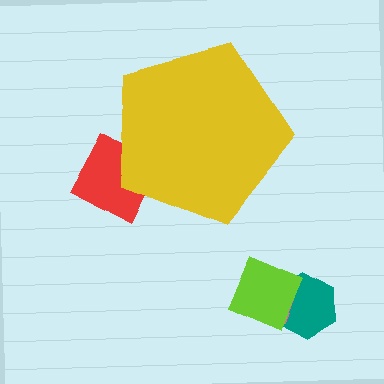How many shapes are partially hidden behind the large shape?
1 shape is partially hidden.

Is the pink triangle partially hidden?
No, the pink triangle is fully visible.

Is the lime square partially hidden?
No, the lime square is fully visible.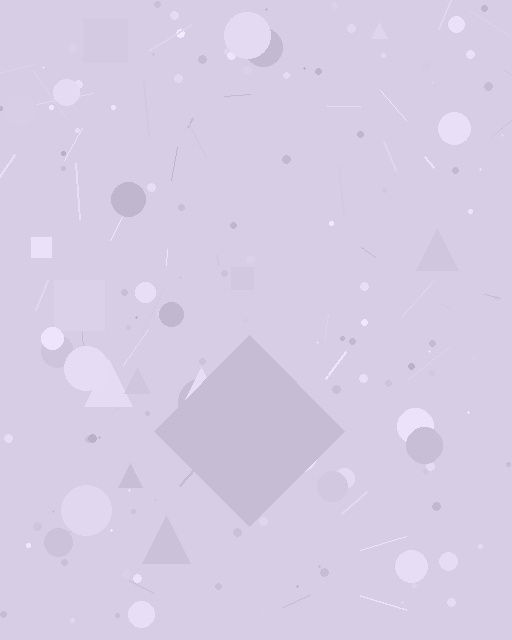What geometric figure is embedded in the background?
A diamond is embedded in the background.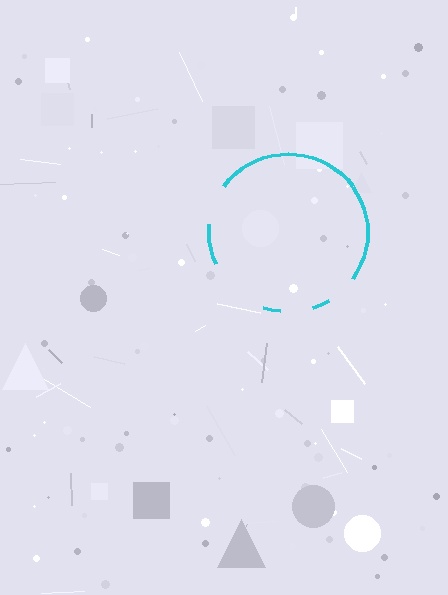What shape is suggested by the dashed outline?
The dashed outline suggests a circle.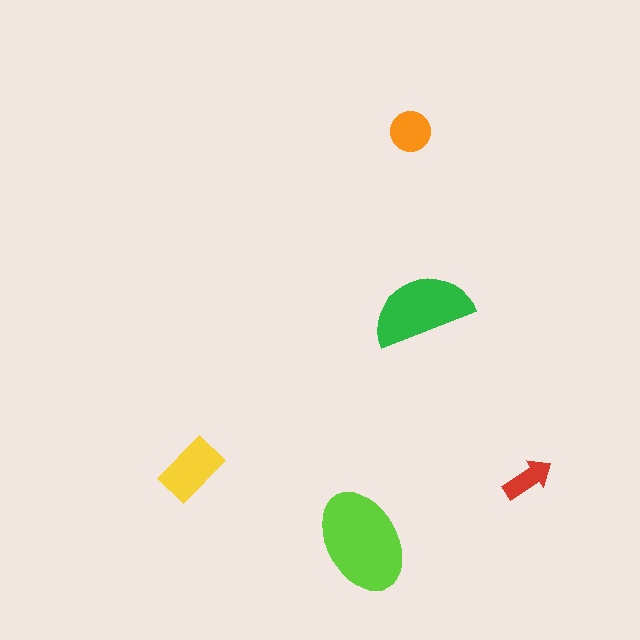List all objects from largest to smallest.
The lime ellipse, the green semicircle, the yellow rectangle, the orange circle, the red arrow.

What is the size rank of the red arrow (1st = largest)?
5th.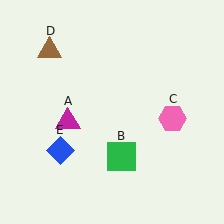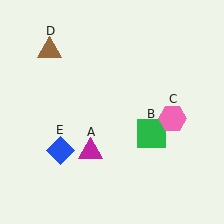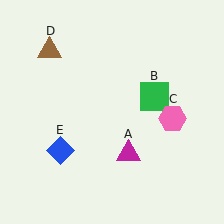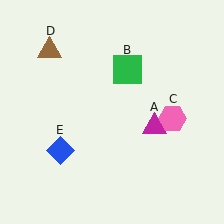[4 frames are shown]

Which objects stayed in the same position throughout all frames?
Pink hexagon (object C) and brown triangle (object D) and blue diamond (object E) remained stationary.